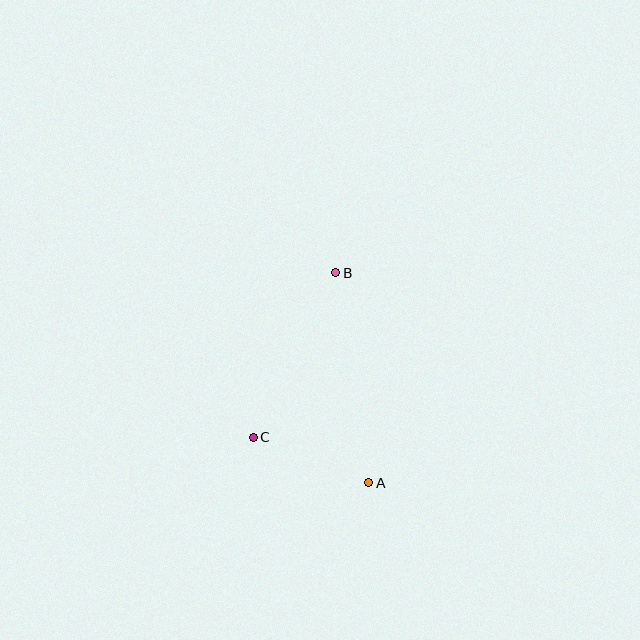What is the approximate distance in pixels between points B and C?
The distance between B and C is approximately 184 pixels.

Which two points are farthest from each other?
Points A and B are farthest from each other.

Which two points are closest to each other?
Points A and C are closest to each other.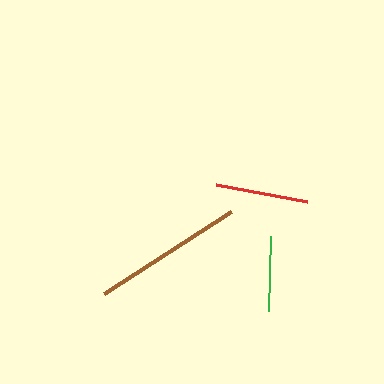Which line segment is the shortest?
The green line is the shortest at approximately 75 pixels.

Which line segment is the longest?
The brown line is the longest at approximately 151 pixels.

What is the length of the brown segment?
The brown segment is approximately 151 pixels long.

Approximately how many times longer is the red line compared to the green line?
The red line is approximately 1.2 times the length of the green line.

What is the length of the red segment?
The red segment is approximately 92 pixels long.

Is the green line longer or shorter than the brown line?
The brown line is longer than the green line.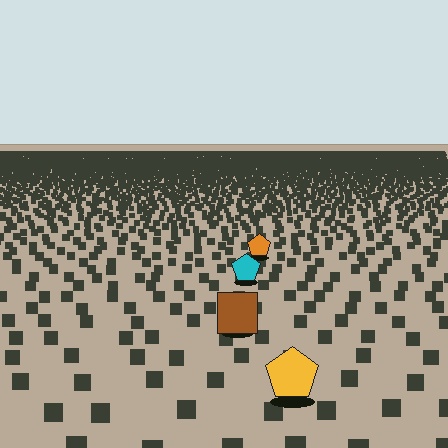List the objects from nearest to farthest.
From nearest to farthest: the yellow pentagon, the brown square, the cyan pentagon, the orange pentagon.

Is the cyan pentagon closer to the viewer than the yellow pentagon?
No. The yellow pentagon is closer — you can tell from the texture gradient: the ground texture is coarser near it.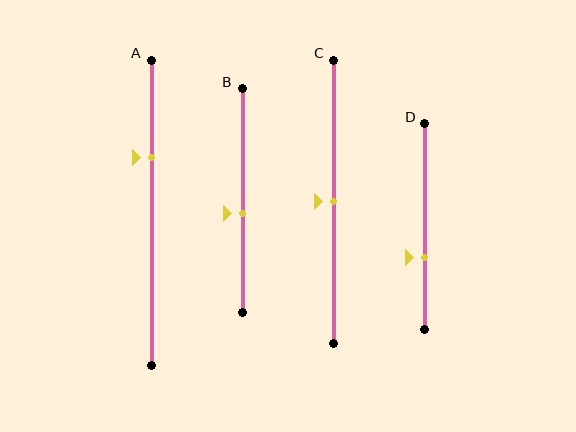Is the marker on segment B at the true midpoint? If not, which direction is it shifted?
No, the marker on segment B is shifted downward by about 5% of the segment length.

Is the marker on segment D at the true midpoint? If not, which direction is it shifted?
No, the marker on segment D is shifted downward by about 15% of the segment length.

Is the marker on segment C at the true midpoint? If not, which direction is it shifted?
Yes, the marker on segment C is at the true midpoint.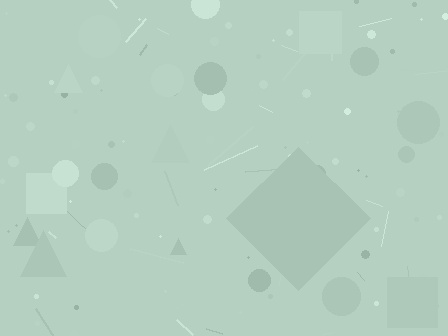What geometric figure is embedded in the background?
A diamond is embedded in the background.